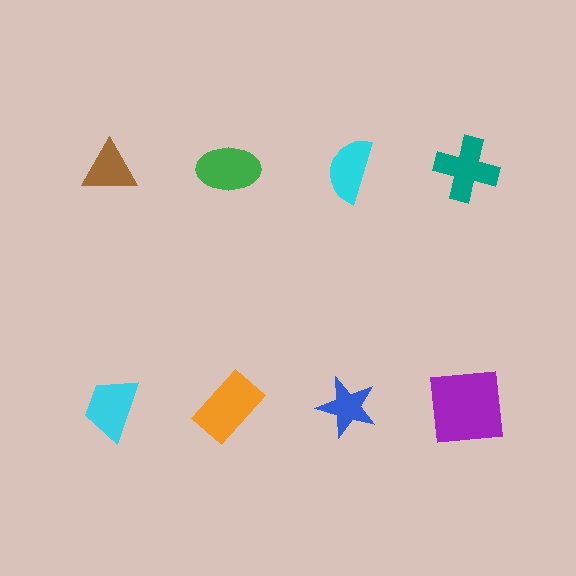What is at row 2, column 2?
An orange rectangle.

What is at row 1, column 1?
A brown triangle.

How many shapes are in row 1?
4 shapes.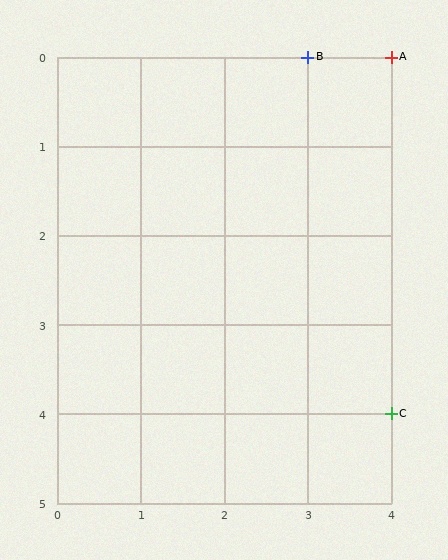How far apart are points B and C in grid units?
Points B and C are 1 column and 4 rows apart (about 4.1 grid units diagonally).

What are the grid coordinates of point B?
Point B is at grid coordinates (3, 0).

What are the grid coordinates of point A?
Point A is at grid coordinates (4, 0).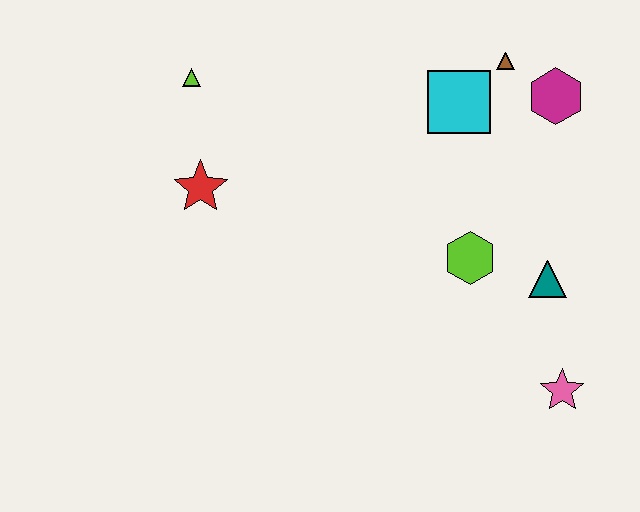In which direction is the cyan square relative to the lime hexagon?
The cyan square is above the lime hexagon.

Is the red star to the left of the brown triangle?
Yes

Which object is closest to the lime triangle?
The red star is closest to the lime triangle.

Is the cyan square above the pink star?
Yes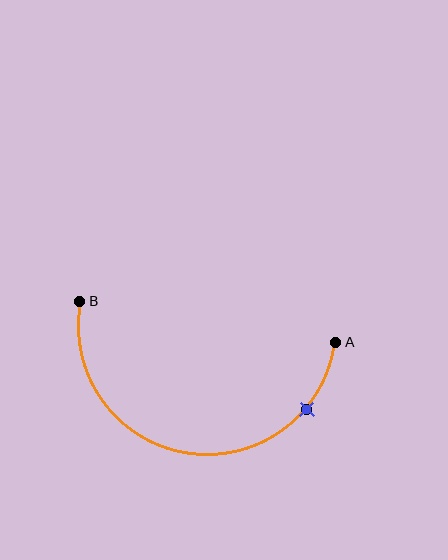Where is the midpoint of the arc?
The arc midpoint is the point on the curve farthest from the straight line joining A and B. It sits below that line.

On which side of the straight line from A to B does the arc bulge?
The arc bulges below the straight line connecting A and B.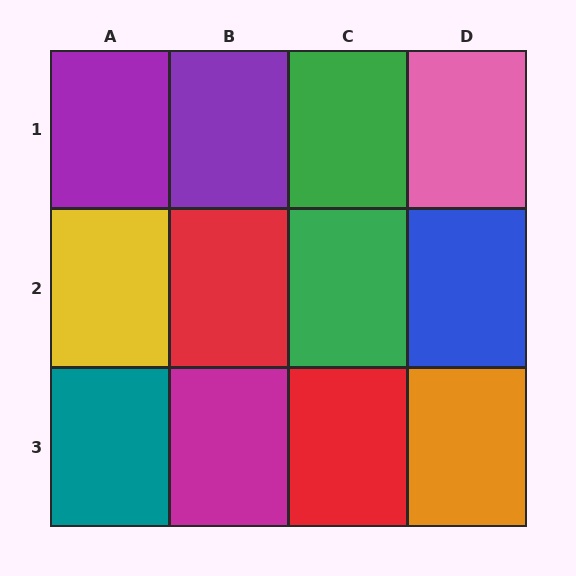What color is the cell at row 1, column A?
Purple.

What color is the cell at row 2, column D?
Blue.